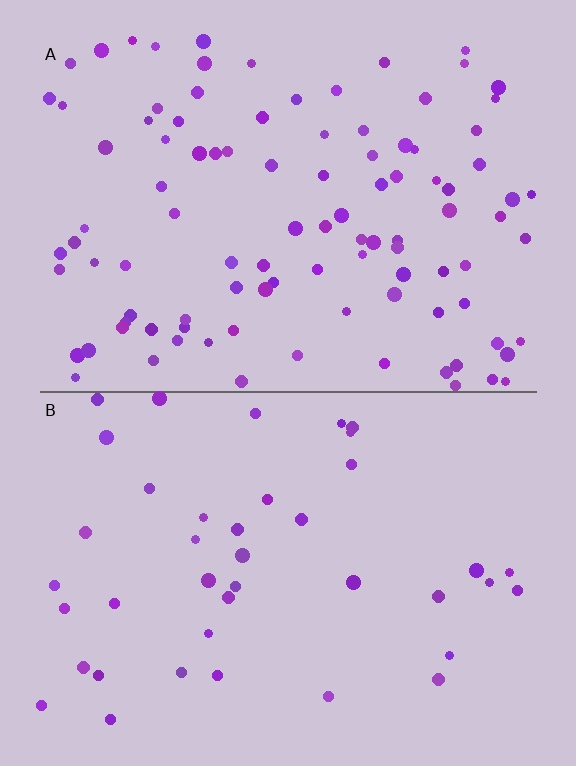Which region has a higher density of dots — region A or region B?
A (the top).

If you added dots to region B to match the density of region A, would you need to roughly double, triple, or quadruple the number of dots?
Approximately double.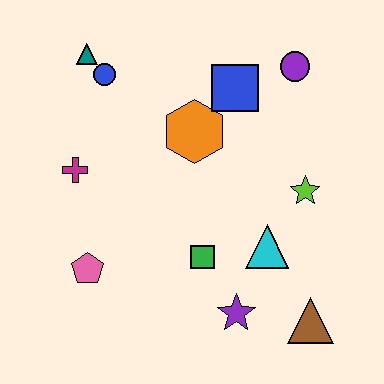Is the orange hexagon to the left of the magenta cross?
No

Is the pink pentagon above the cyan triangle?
No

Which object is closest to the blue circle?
The teal triangle is closest to the blue circle.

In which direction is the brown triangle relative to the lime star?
The brown triangle is below the lime star.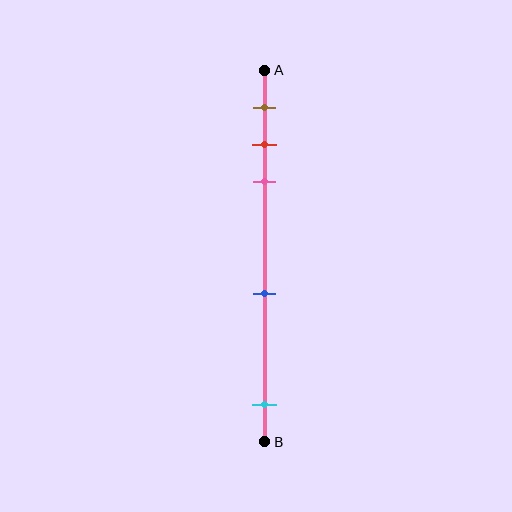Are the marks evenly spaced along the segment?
No, the marks are not evenly spaced.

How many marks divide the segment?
There are 5 marks dividing the segment.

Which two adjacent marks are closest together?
The red and pink marks are the closest adjacent pair.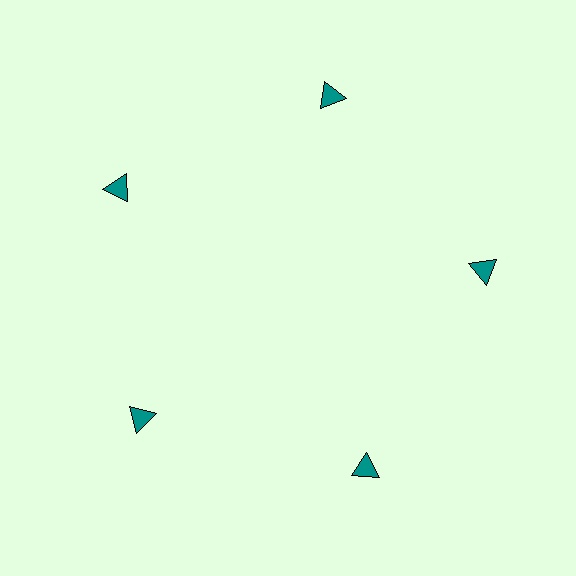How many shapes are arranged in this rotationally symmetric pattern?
There are 5 shapes, arranged in 5 groups of 1.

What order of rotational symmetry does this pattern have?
This pattern has 5-fold rotational symmetry.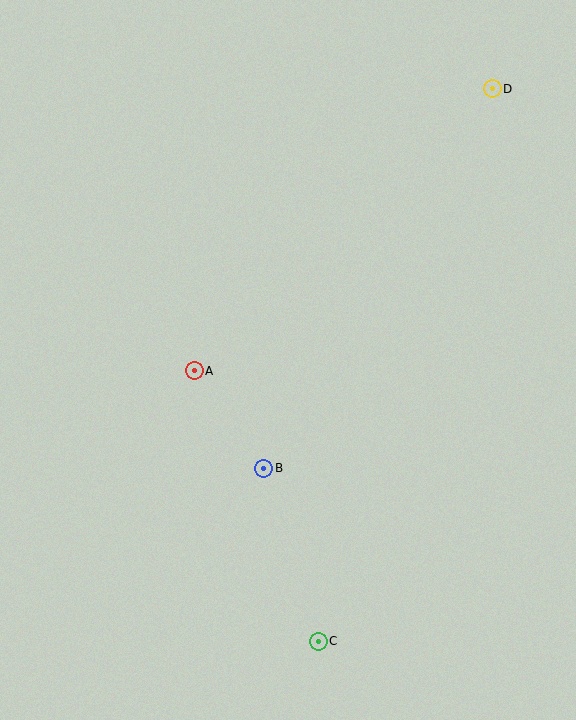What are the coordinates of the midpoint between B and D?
The midpoint between B and D is at (378, 278).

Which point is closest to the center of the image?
Point A at (194, 371) is closest to the center.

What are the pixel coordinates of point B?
Point B is at (264, 468).